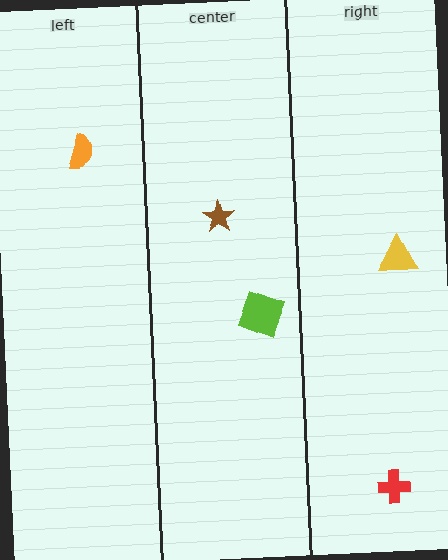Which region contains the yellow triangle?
The right region.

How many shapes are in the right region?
2.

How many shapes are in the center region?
2.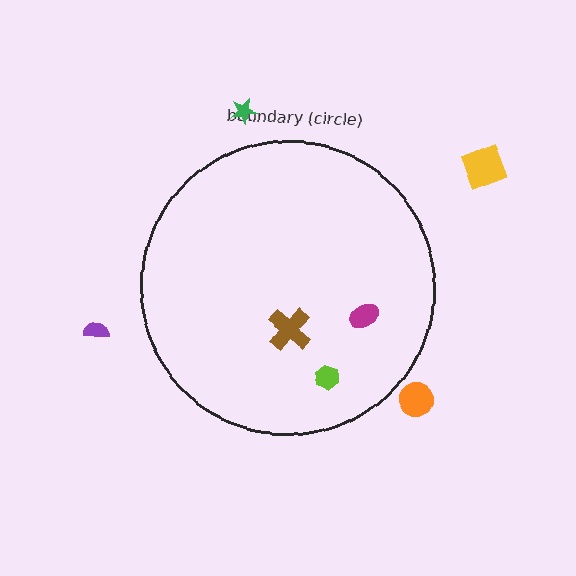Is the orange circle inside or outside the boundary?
Outside.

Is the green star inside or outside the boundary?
Outside.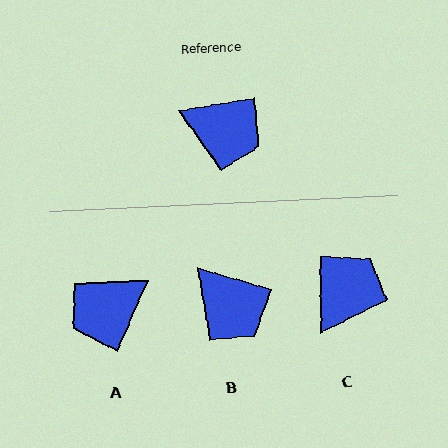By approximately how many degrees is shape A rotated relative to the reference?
Approximately 122 degrees clockwise.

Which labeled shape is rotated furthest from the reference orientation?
A, about 122 degrees away.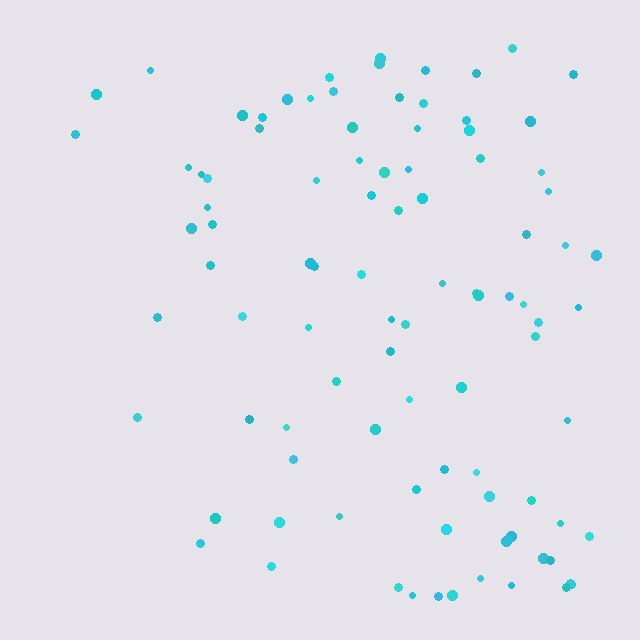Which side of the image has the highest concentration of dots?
The right.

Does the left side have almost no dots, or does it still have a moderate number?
Still a moderate number, just noticeably fewer than the right.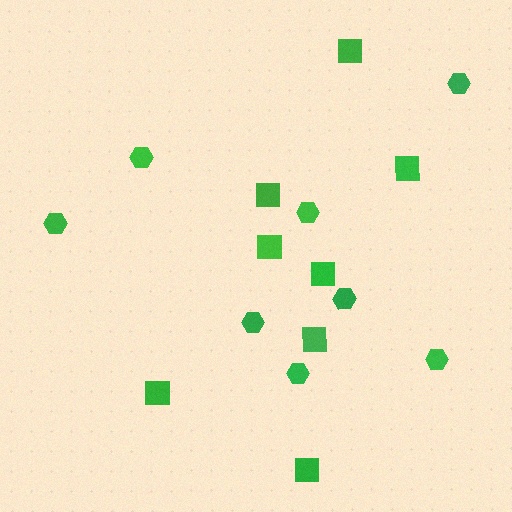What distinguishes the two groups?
There are 2 groups: one group of hexagons (8) and one group of squares (8).